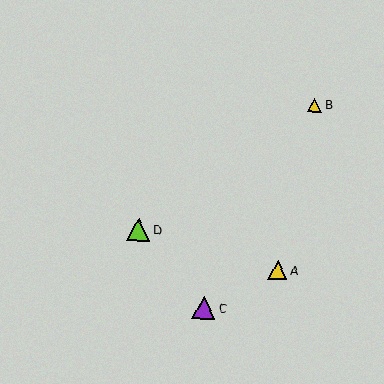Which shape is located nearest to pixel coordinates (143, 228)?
The lime triangle (labeled D) at (138, 230) is nearest to that location.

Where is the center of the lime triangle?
The center of the lime triangle is at (138, 230).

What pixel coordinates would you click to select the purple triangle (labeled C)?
Click at (204, 308) to select the purple triangle C.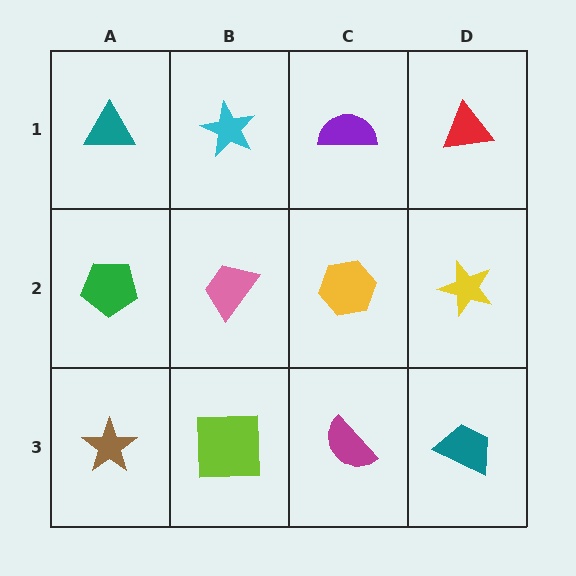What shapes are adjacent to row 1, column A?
A green pentagon (row 2, column A), a cyan star (row 1, column B).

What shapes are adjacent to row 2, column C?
A purple semicircle (row 1, column C), a magenta semicircle (row 3, column C), a pink trapezoid (row 2, column B), a yellow star (row 2, column D).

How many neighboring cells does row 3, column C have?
3.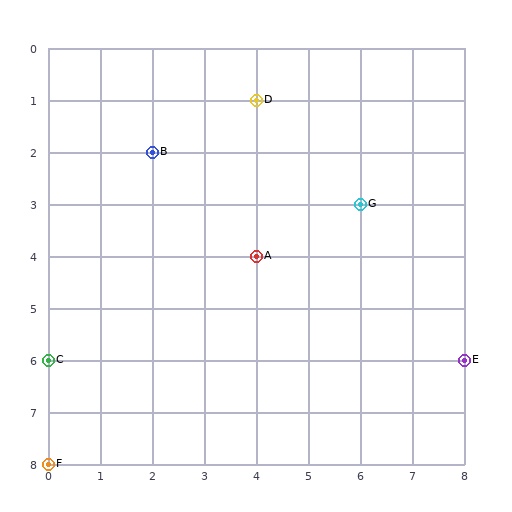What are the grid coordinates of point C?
Point C is at grid coordinates (0, 6).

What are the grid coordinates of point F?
Point F is at grid coordinates (0, 8).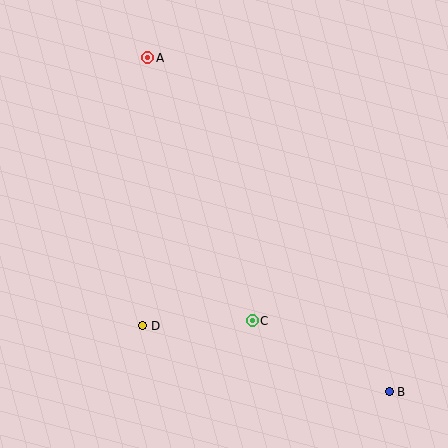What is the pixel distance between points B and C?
The distance between B and C is 154 pixels.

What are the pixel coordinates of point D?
Point D is at (143, 326).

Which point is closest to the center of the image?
Point C at (252, 321) is closest to the center.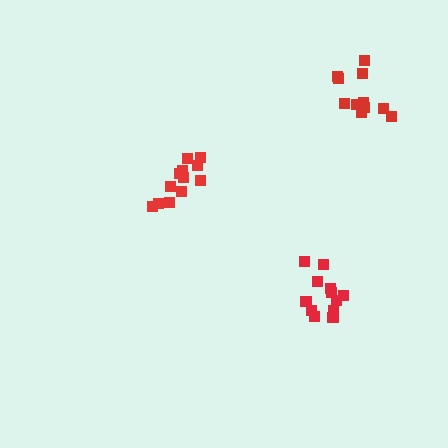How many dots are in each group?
Group 1: 12 dots, Group 2: 12 dots, Group 3: 11 dots (35 total).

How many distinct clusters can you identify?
There are 3 distinct clusters.